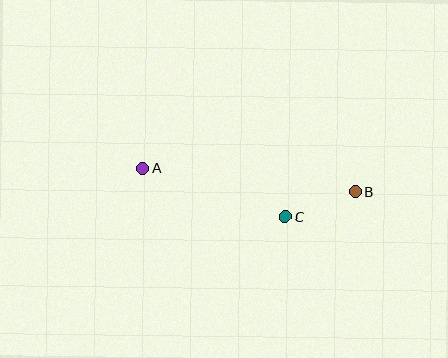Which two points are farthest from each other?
Points A and B are farthest from each other.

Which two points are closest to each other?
Points B and C are closest to each other.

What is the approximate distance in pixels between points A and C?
The distance between A and C is approximately 150 pixels.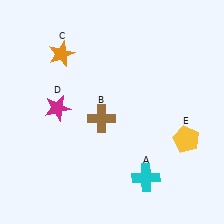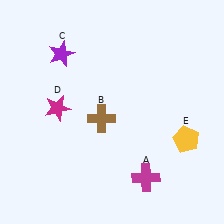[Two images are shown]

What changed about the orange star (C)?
In Image 1, C is orange. In Image 2, it changed to purple.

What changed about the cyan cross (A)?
In Image 1, A is cyan. In Image 2, it changed to magenta.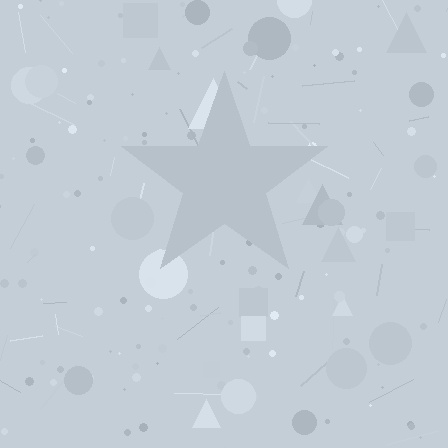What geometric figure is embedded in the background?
A star is embedded in the background.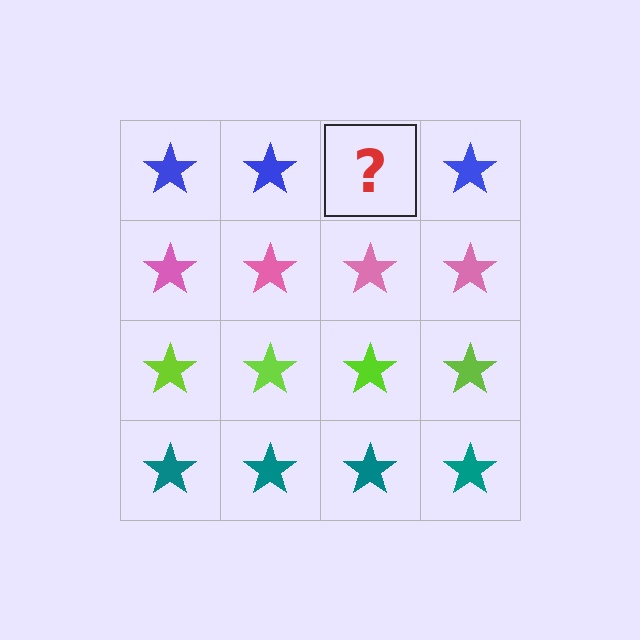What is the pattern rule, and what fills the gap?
The rule is that each row has a consistent color. The gap should be filled with a blue star.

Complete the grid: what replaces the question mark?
The question mark should be replaced with a blue star.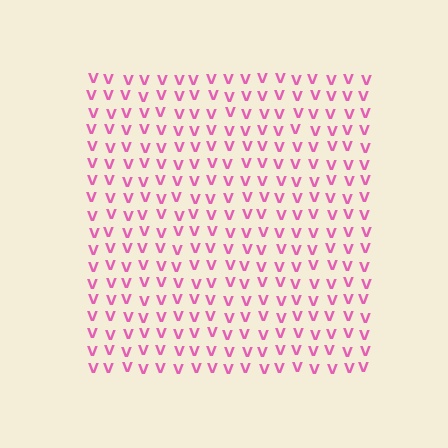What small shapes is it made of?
It is made of small letter V's.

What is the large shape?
The large shape is a square.